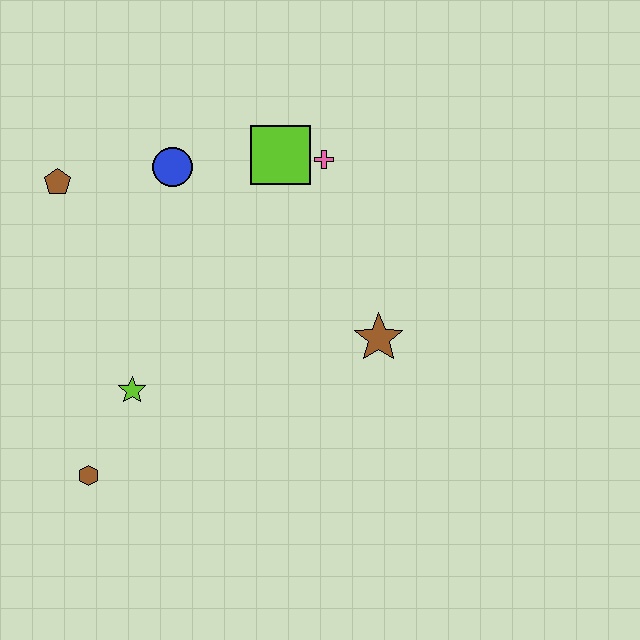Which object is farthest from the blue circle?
The brown hexagon is farthest from the blue circle.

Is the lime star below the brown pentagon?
Yes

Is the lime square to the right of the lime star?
Yes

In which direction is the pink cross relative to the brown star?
The pink cross is above the brown star.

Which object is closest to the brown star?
The pink cross is closest to the brown star.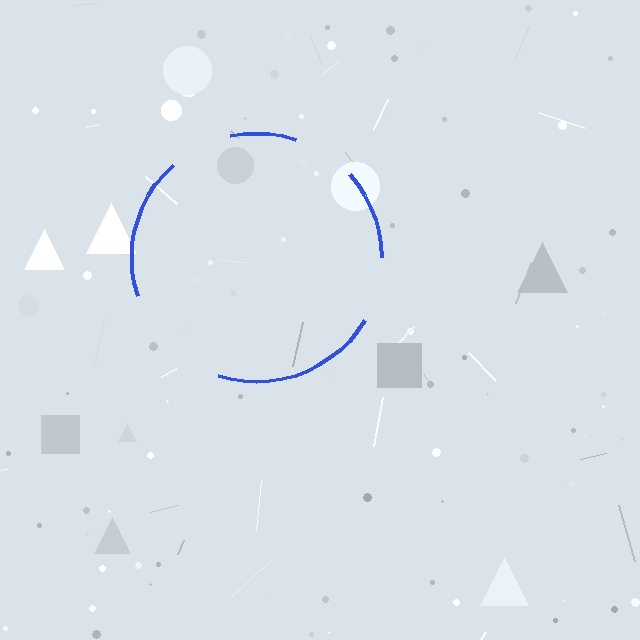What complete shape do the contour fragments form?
The contour fragments form a circle.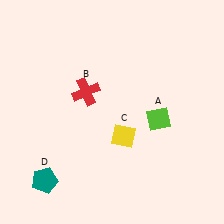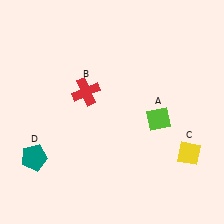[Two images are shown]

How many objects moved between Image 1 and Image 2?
2 objects moved between the two images.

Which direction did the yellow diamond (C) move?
The yellow diamond (C) moved right.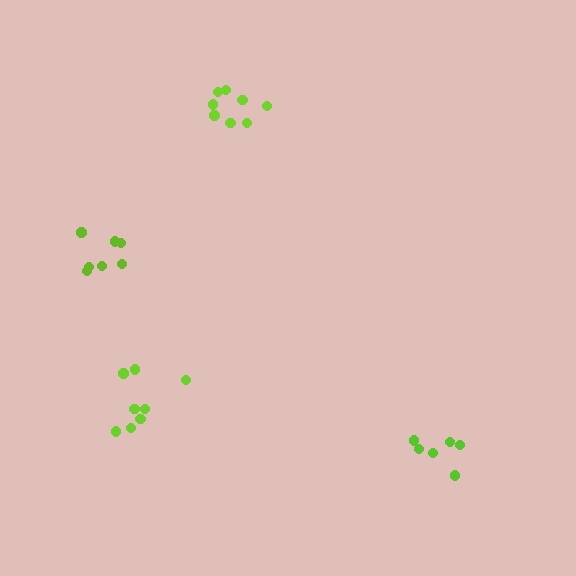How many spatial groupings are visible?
There are 4 spatial groupings.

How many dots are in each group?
Group 1: 8 dots, Group 2: 7 dots, Group 3: 6 dots, Group 4: 8 dots (29 total).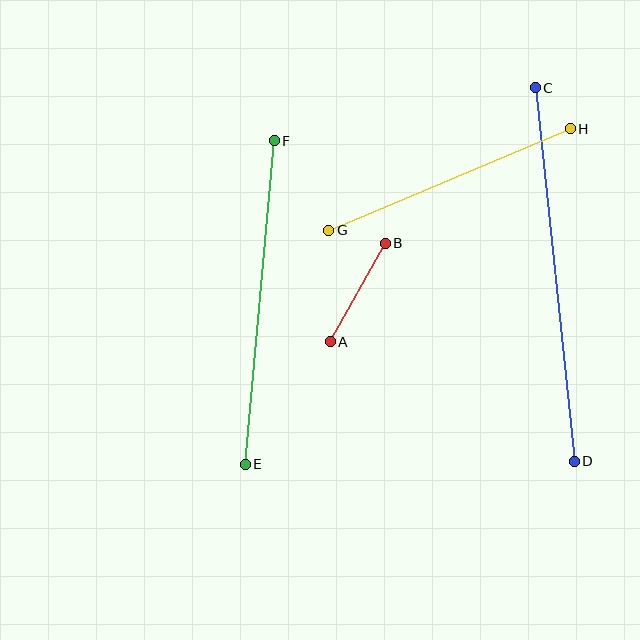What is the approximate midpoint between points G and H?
The midpoint is at approximately (449, 180) pixels.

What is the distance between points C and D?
The distance is approximately 376 pixels.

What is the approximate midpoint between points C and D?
The midpoint is at approximately (555, 275) pixels.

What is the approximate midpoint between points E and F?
The midpoint is at approximately (260, 302) pixels.